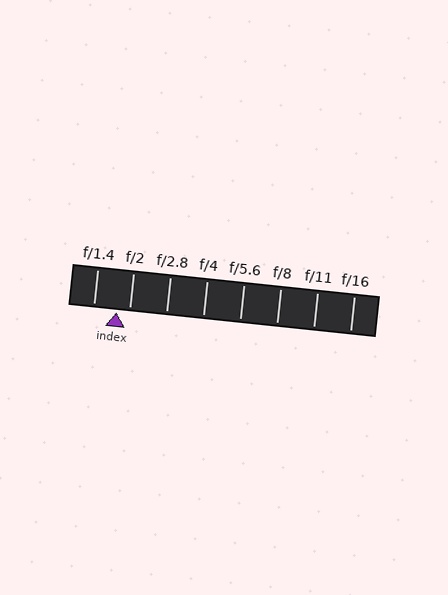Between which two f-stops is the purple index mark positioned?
The index mark is between f/1.4 and f/2.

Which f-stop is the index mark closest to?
The index mark is closest to f/2.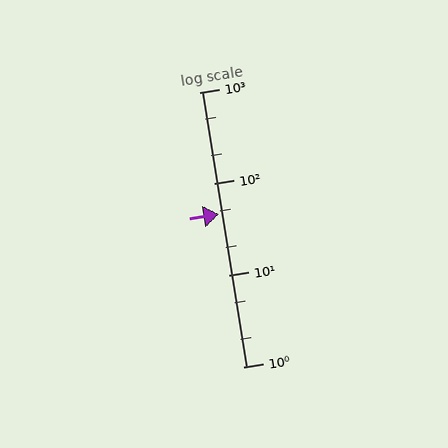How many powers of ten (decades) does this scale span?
The scale spans 3 decades, from 1 to 1000.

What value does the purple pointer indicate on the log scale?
The pointer indicates approximately 47.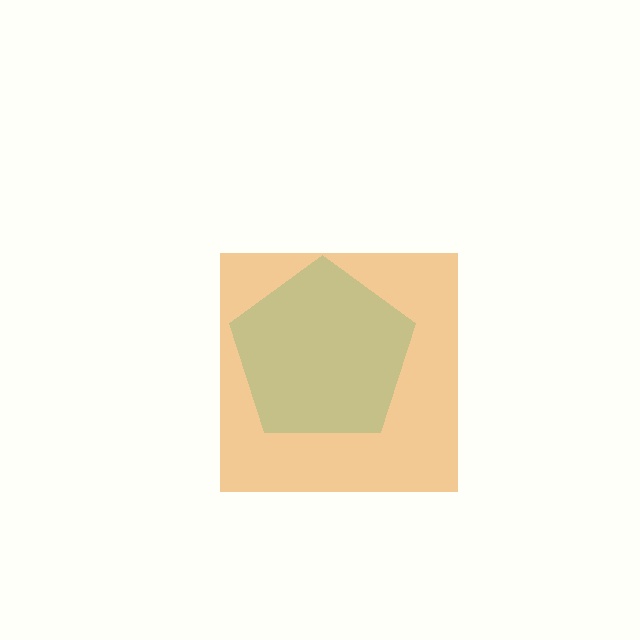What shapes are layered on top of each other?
The layered shapes are: a cyan pentagon, an orange square.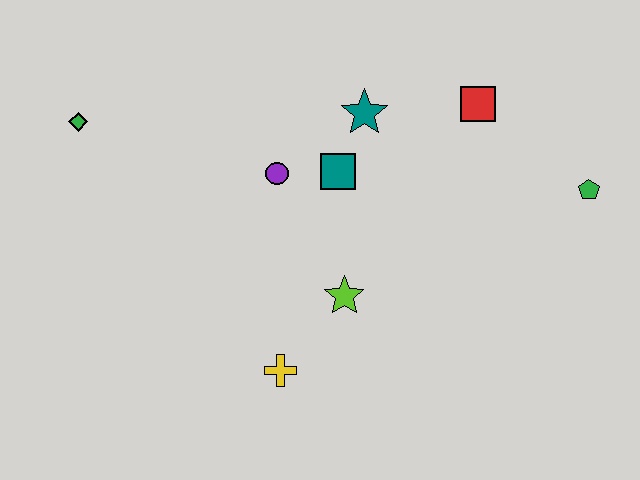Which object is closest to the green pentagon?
The red square is closest to the green pentagon.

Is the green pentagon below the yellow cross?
No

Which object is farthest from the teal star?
The green diamond is farthest from the teal star.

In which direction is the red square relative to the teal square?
The red square is to the right of the teal square.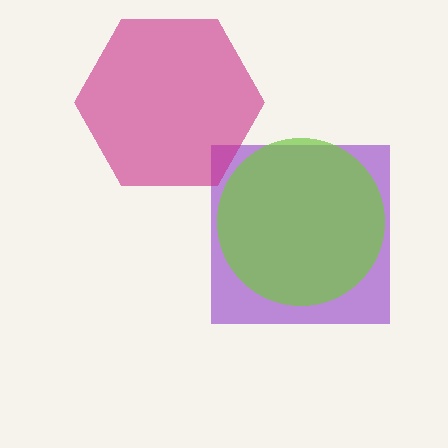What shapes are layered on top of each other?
The layered shapes are: a purple square, a magenta hexagon, a lime circle.